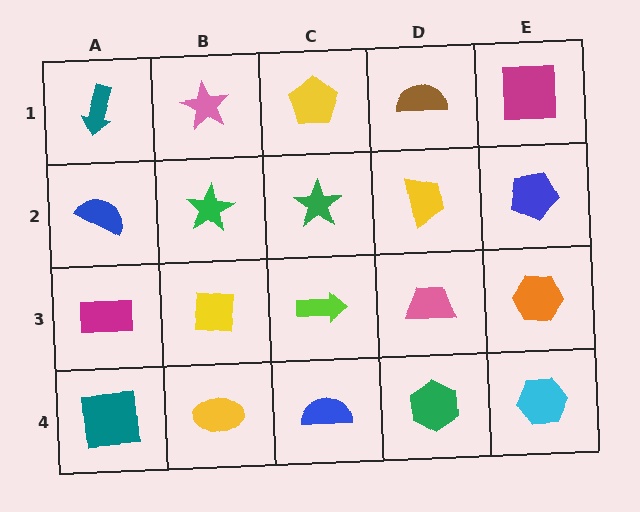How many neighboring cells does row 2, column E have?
3.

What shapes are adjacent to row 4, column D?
A pink trapezoid (row 3, column D), a blue semicircle (row 4, column C), a cyan hexagon (row 4, column E).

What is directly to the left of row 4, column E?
A green hexagon.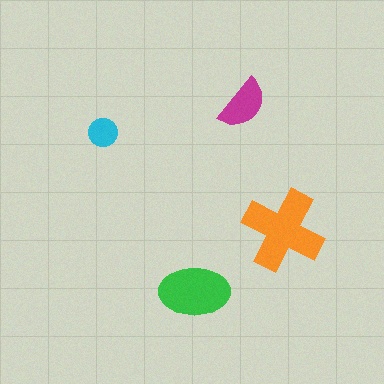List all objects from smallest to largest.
The cyan circle, the magenta semicircle, the green ellipse, the orange cross.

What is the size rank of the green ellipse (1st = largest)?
2nd.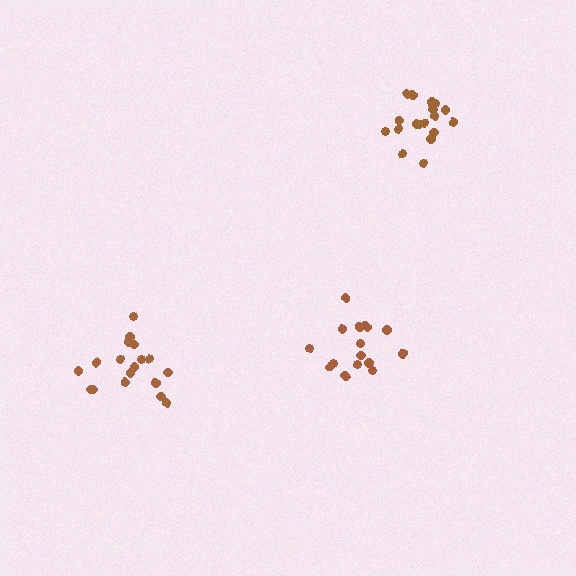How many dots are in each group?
Group 1: 16 dots, Group 2: 19 dots, Group 3: 18 dots (53 total).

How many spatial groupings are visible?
There are 3 spatial groupings.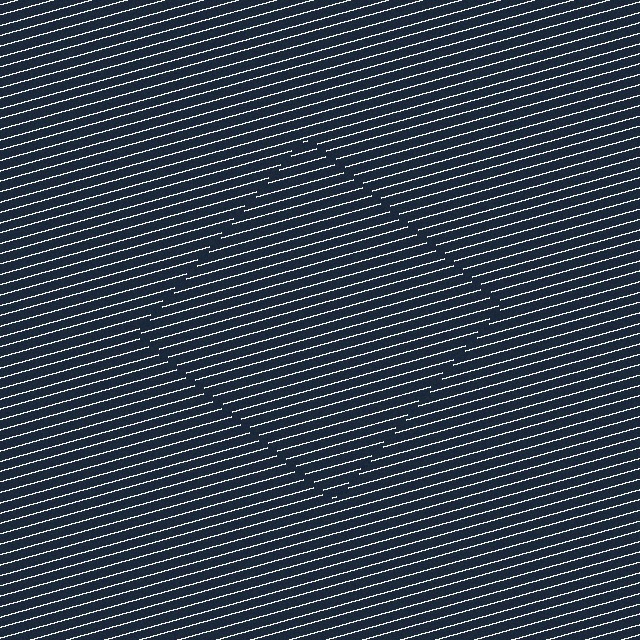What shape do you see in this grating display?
An illusory square. The interior of the shape contains the same grating, shifted by half a period — the contour is defined by the phase discontinuity where line-ends from the inner and outer gratings abut.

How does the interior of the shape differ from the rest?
The interior of the shape contains the same grating, shifted by half a period — the contour is defined by the phase discontinuity where line-ends from the inner and outer gratings abut.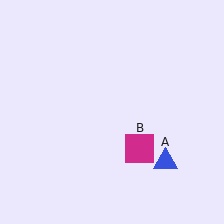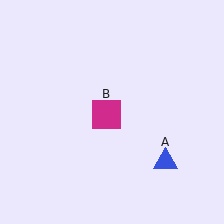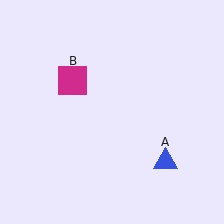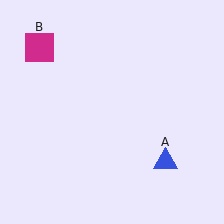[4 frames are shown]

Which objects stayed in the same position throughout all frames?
Blue triangle (object A) remained stationary.